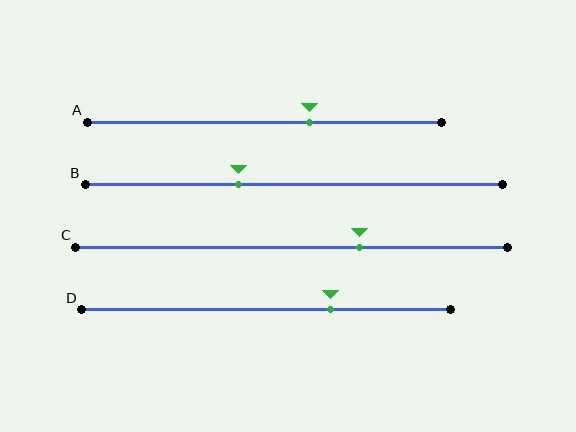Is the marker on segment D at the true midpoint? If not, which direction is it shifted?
No, the marker on segment D is shifted to the right by about 17% of the segment length.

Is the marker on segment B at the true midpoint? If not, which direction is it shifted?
No, the marker on segment B is shifted to the left by about 13% of the segment length.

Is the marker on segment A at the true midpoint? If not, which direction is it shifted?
No, the marker on segment A is shifted to the right by about 13% of the segment length.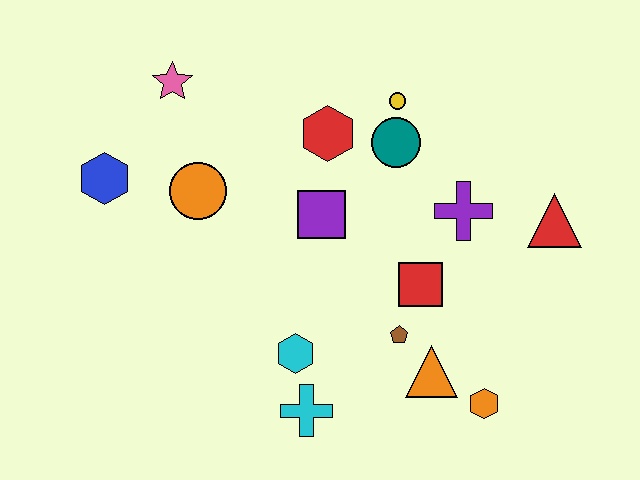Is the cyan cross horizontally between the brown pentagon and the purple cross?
No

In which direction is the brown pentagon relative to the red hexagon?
The brown pentagon is below the red hexagon.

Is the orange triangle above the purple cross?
No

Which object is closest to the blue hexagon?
The orange circle is closest to the blue hexagon.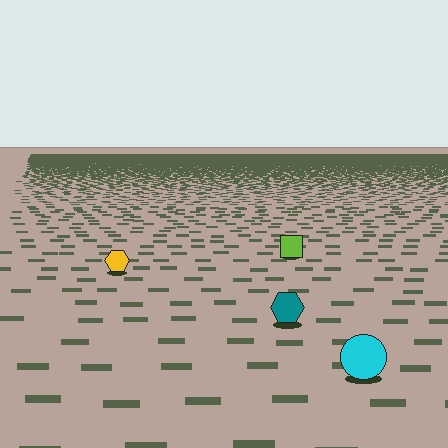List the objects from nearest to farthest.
From nearest to farthest: the cyan circle, the teal hexagon, the yellow hexagon, the lime square.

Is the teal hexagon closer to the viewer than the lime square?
Yes. The teal hexagon is closer — you can tell from the texture gradient: the ground texture is coarser near it.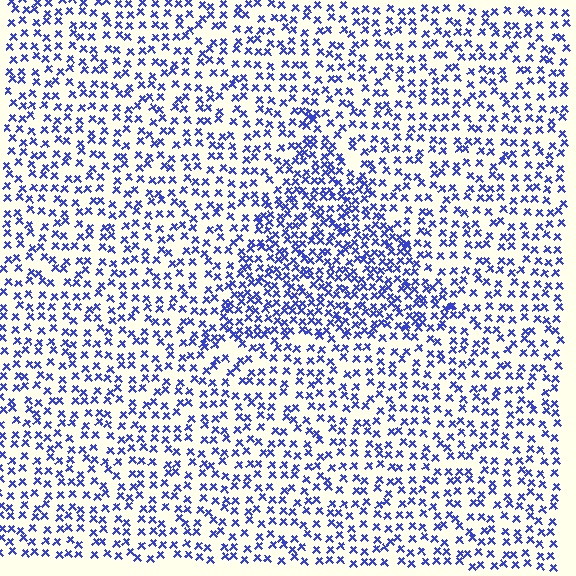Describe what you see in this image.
The image contains small blue elements arranged at two different densities. A triangle-shaped region is visible where the elements are more densely packed than the surrounding area.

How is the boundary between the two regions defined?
The boundary is defined by a change in element density (approximately 1.8x ratio). All elements are the same color, size, and shape.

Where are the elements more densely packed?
The elements are more densely packed inside the triangle boundary.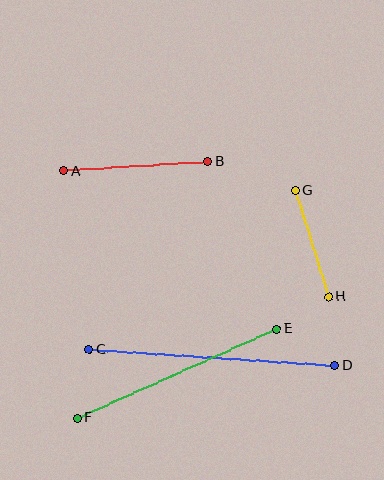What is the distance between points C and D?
The distance is approximately 247 pixels.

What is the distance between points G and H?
The distance is approximately 111 pixels.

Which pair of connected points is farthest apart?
Points C and D are farthest apart.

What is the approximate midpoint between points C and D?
The midpoint is at approximately (212, 358) pixels.